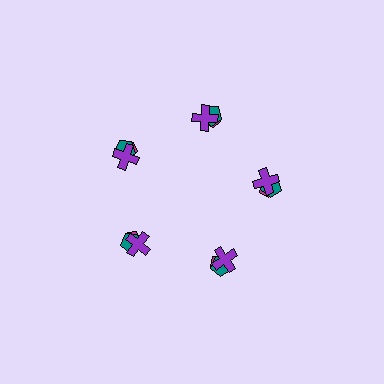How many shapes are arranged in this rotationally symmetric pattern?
There are 15 shapes, arranged in 5 groups of 3.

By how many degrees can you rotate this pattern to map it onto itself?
The pattern maps onto itself every 72 degrees of rotation.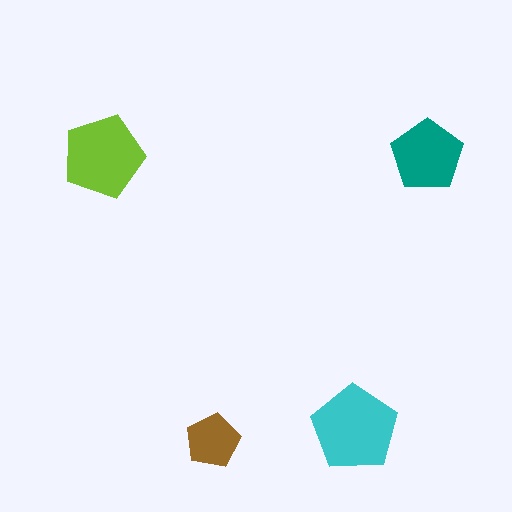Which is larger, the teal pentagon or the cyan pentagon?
The cyan one.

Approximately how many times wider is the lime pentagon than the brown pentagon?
About 1.5 times wider.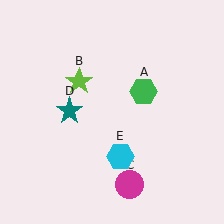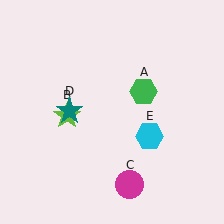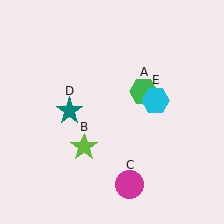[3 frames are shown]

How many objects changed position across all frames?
2 objects changed position: lime star (object B), cyan hexagon (object E).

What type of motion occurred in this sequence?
The lime star (object B), cyan hexagon (object E) rotated counterclockwise around the center of the scene.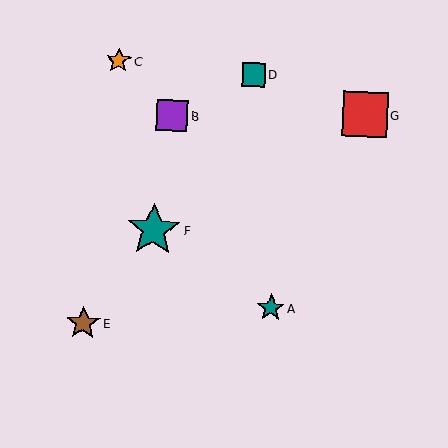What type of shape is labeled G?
Shape G is a red square.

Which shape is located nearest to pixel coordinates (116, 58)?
The orange star (labeled C) at (119, 60) is nearest to that location.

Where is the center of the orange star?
The center of the orange star is at (119, 60).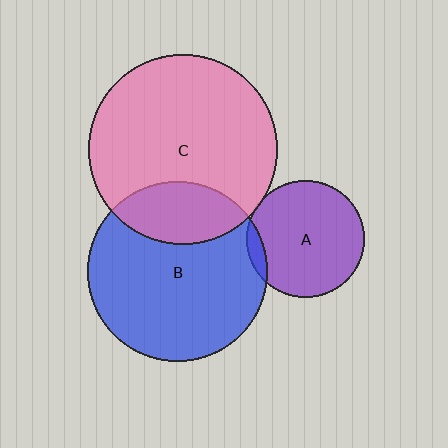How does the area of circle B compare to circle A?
Approximately 2.3 times.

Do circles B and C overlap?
Yes.